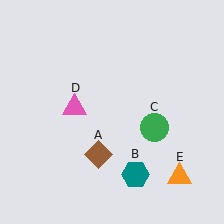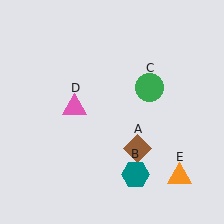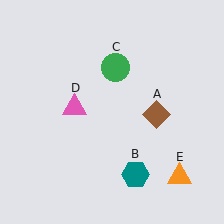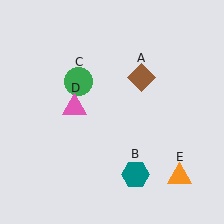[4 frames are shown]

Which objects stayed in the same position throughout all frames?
Teal hexagon (object B) and pink triangle (object D) and orange triangle (object E) remained stationary.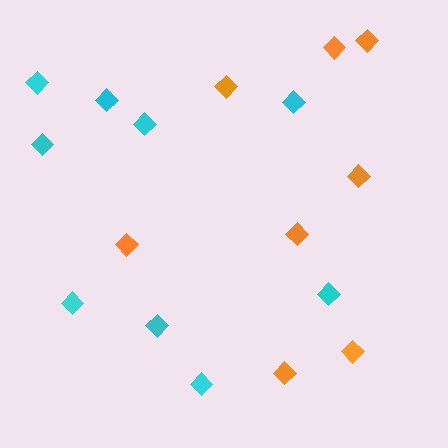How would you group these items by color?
There are 2 groups: one group of cyan diamonds (9) and one group of orange diamonds (8).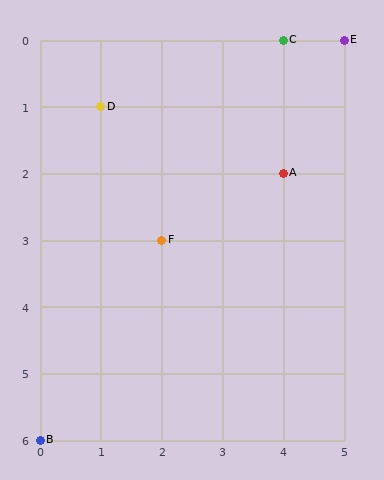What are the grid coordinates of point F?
Point F is at grid coordinates (2, 3).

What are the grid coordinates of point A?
Point A is at grid coordinates (4, 2).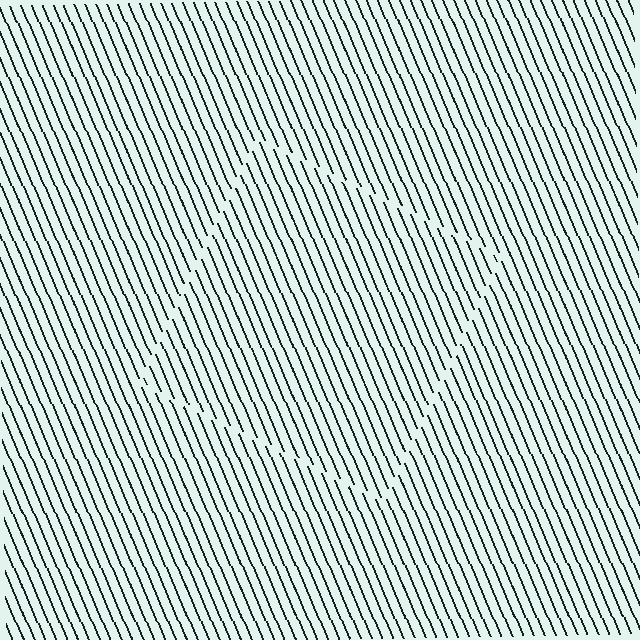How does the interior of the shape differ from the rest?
The interior of the shape contains the same grating, shifted by half a period — the contour is defined by the phase discontinuity where line-ends from the inner and outer gratings abut.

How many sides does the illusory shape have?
4 sides — the line-ends trace a square.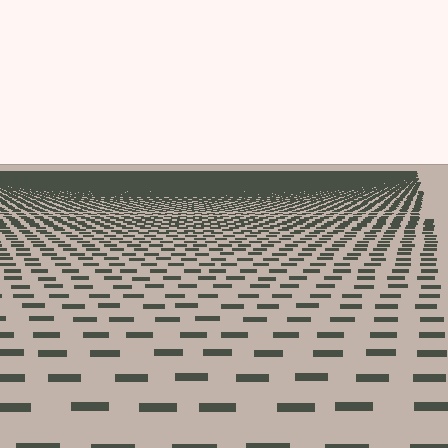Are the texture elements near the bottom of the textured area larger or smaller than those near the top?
Larger. Near the bottom, elements are closer to the viewer and appear at a bigger on-screen size.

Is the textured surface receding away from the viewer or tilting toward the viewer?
The surface is receding away from the viewer. Texture elements get smaller and denser toward the top.